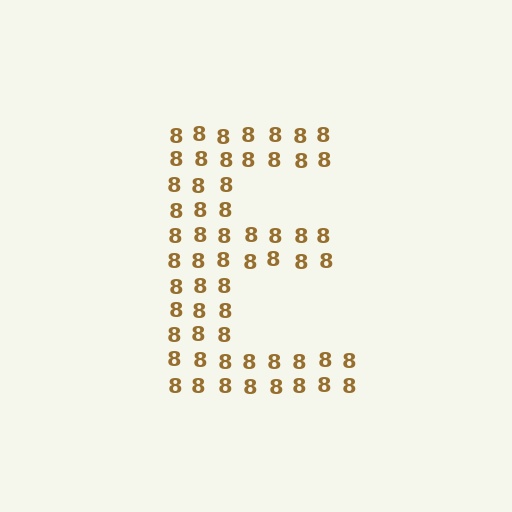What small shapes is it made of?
It is made of small digit 8's.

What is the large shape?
The large shape is the letter E.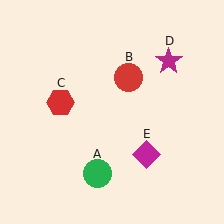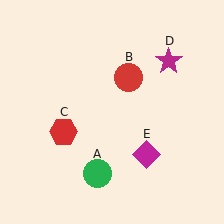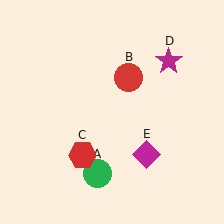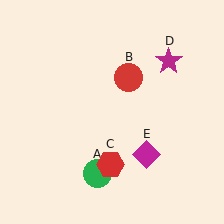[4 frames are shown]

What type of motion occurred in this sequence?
The red hexagon (object C) rotated counterclockwise around the center of the scene.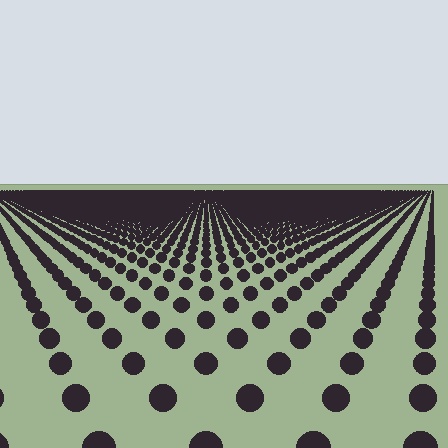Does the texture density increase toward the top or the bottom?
Density increases toward the top.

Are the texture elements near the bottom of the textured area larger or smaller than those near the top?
Larger. Near the bottom, elements are closer to the viewer and appear at a bigger on-screen size.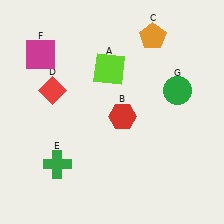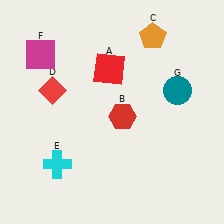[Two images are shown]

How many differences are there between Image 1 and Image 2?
There are 3 differences between the two images.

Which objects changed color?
A changed from lime to red. E changed from green to cyan. G changed from green to teal.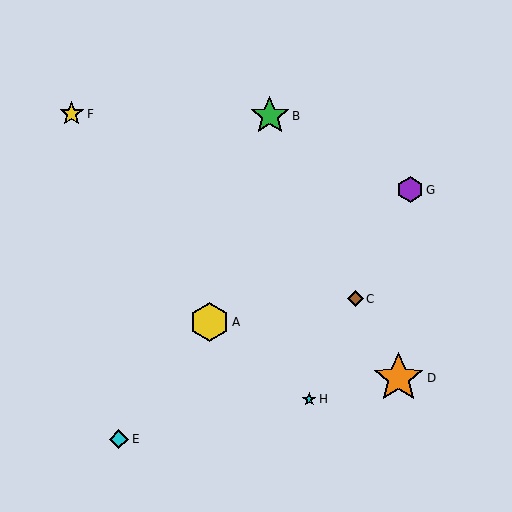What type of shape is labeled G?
Shape G is a purple hexagon.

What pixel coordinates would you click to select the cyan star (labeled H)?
Click at (309, 399) to select the cyan star H.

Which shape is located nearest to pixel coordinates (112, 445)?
The cyan diamond (labeled E) at (119, 439) is nearest to that location.